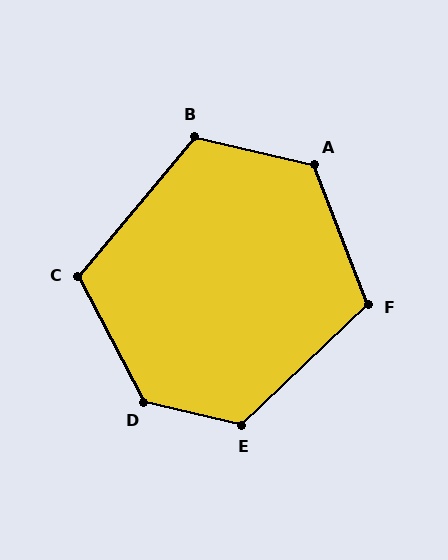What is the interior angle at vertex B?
Approximately 117 degrees (obtuse).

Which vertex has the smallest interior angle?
C, at approximately 112 degrees.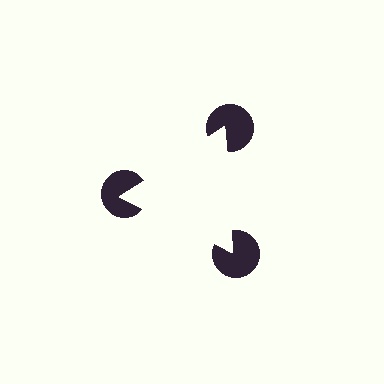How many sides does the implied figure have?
3 sides.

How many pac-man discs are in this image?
There are 3 — one at each vertex of the illusory triangle.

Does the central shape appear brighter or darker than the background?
It typically appears slightly brighter than the background, even though no actual brightness change is drawn.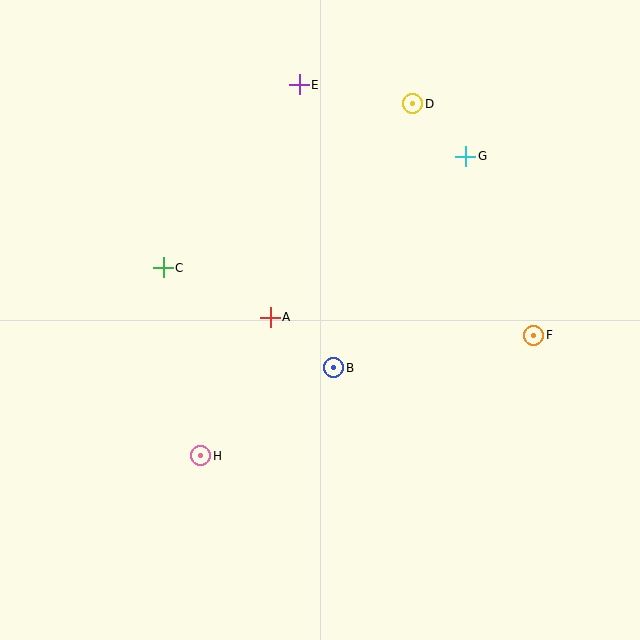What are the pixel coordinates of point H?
Point H is at (201, 456).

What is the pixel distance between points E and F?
The distance between E and F is 343 pixels.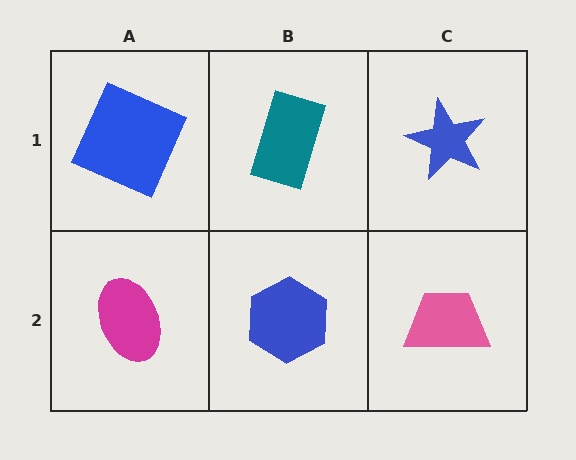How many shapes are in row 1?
3 shapes.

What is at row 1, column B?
A teal rectangle.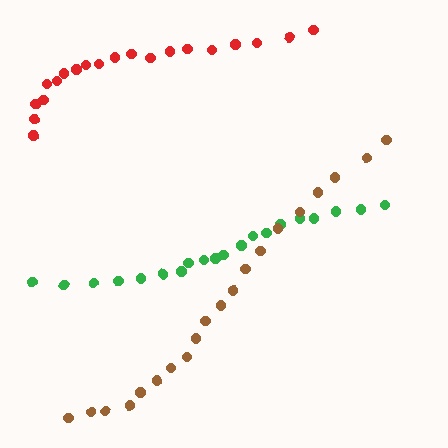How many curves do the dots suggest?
There are 3 distinct paths.